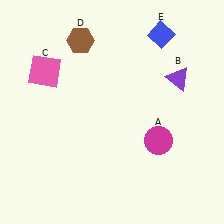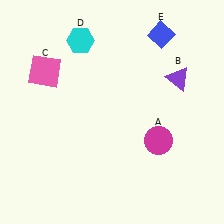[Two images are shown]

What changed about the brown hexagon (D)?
In Image 1, D is brown. In Image 2, it changed to cyan.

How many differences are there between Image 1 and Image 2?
There is 1 difference between the two images.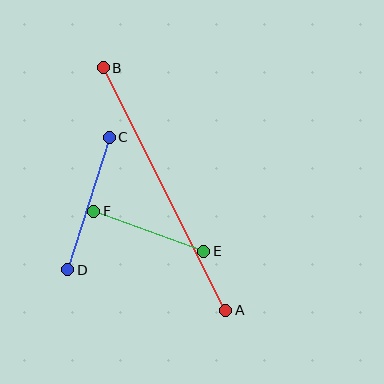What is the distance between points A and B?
The distance is approximately 272 pixels.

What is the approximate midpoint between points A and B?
The midpoint is at approximately (164, 189) pixels.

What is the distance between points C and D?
The distance is approximately 139 pixels.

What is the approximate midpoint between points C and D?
The midpoint is at approximately (88, 203) pixels.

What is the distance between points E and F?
The distance is approximately 117 pixels.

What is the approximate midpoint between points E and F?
The midpoint is at approximately (149, 231) pixels.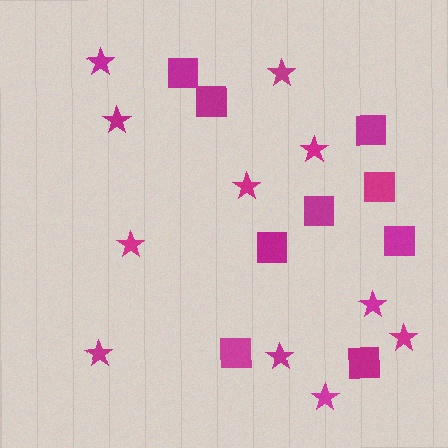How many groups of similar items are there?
There are 2 groups: one group of squares (9) and one group of stars (11).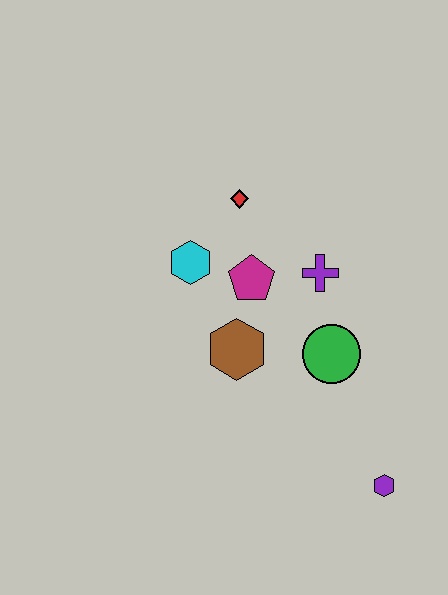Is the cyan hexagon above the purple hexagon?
Yes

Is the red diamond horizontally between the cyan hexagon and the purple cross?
Yes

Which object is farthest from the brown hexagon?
The purple hexagon is farthest from the brown hexagon.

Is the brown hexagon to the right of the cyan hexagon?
Yes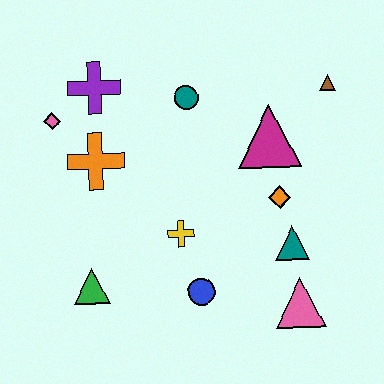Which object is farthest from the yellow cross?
The brown triangle is farthest from the yellow cross.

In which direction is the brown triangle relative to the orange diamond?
The brown triangle is above the orange diamond.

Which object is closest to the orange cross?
The pink diamond is closest to the orange cross.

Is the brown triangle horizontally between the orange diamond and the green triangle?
No